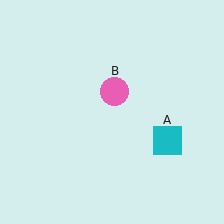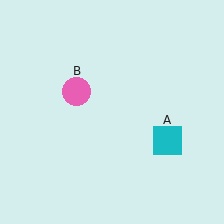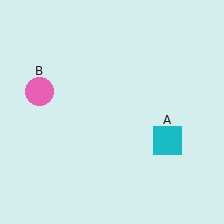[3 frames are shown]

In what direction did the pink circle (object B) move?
The pink circle (object B) moved left.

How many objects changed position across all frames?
1 object changed position: pink circle (object B).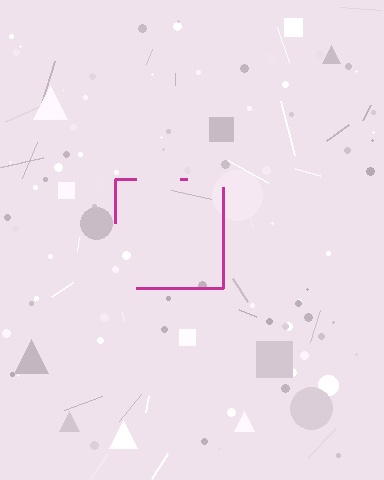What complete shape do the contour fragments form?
The contour fragments form a square.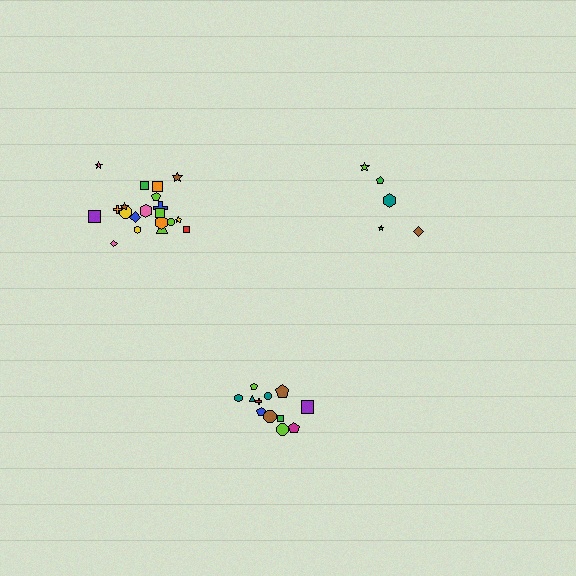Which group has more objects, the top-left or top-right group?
The top-left group.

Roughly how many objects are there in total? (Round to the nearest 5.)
Roughly 40 objects in total.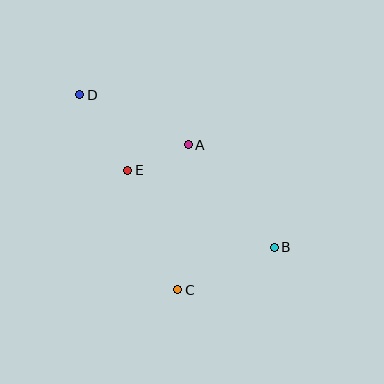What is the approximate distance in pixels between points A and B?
The distance between A and B is approximately 134 pixels.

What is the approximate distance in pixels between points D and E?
The distance between D and E is approximately 89 pixels.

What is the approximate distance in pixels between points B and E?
The distance between B and E is approximately 166 pixels.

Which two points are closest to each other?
Points A and E are closest to each other.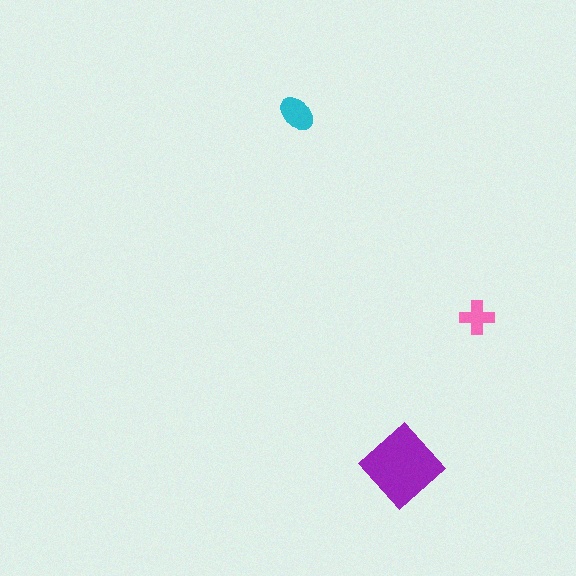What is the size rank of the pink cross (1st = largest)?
3rd.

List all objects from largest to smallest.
The purple diamond, the cyan ellipse, the pink cross.